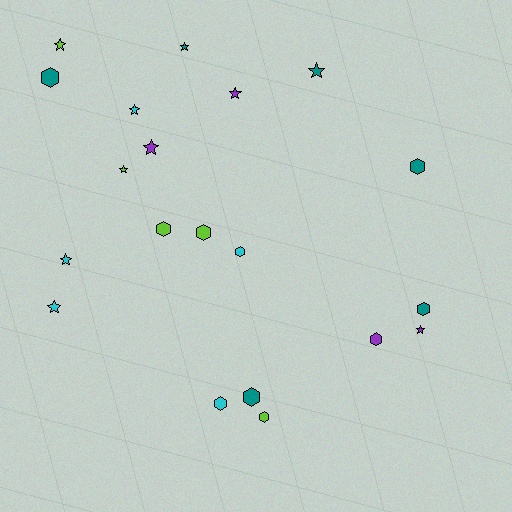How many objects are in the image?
There are 20 objects.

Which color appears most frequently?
Teal, with 6 objects.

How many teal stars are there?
There are 2 teal stars.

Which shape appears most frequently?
Star, with 10 objects.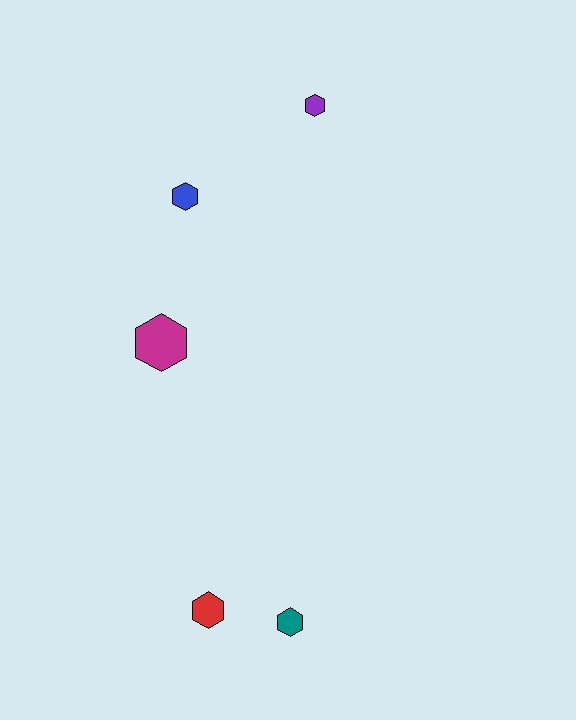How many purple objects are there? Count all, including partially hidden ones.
There is 1 purple object.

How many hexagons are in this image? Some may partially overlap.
There are 5 hexagons.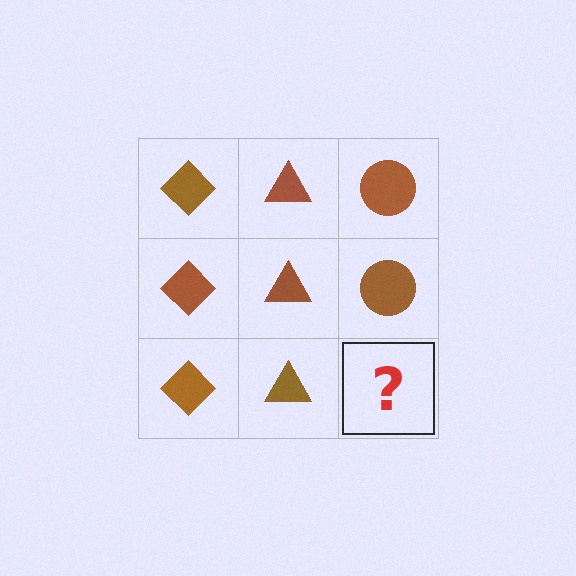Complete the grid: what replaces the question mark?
The question mark should be replaced with a brown circle.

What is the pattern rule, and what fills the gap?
The rule is that each column has a consistent shape. The gap should be filled with a brown circle.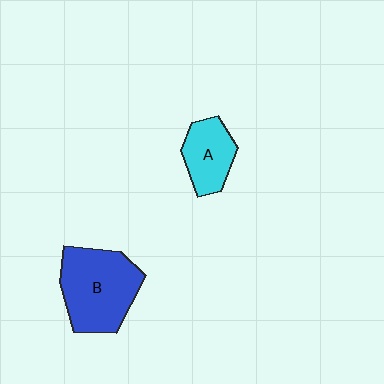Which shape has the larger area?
Shape B (blue).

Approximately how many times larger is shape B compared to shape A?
Approximately 1.8 times.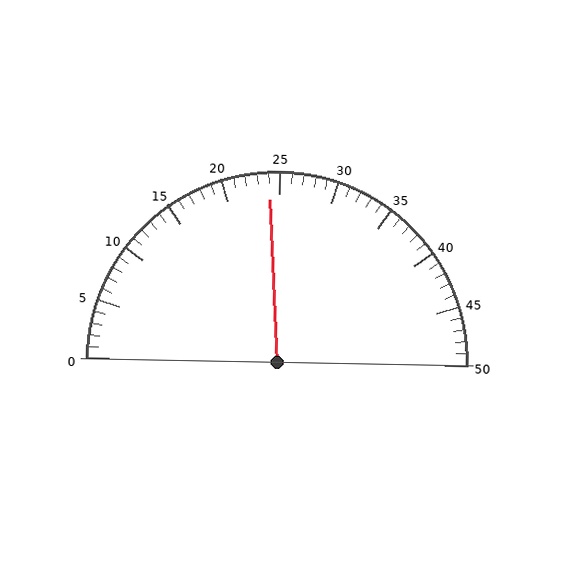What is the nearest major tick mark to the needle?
The nearest major tick mark is 25.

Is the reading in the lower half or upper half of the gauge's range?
The reading is in the lower half of the range (0 to 50).